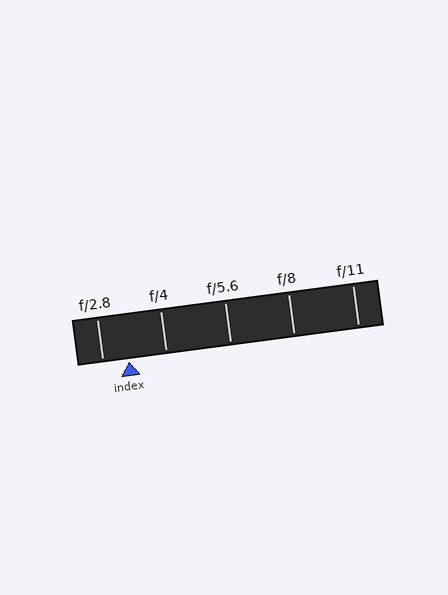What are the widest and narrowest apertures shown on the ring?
The widest aperture shown is f/2.8 and the narrowest is f/11.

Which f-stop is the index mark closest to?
The index mark is closest to f/2.8.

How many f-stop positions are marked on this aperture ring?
There are 5 f-stop positions marked.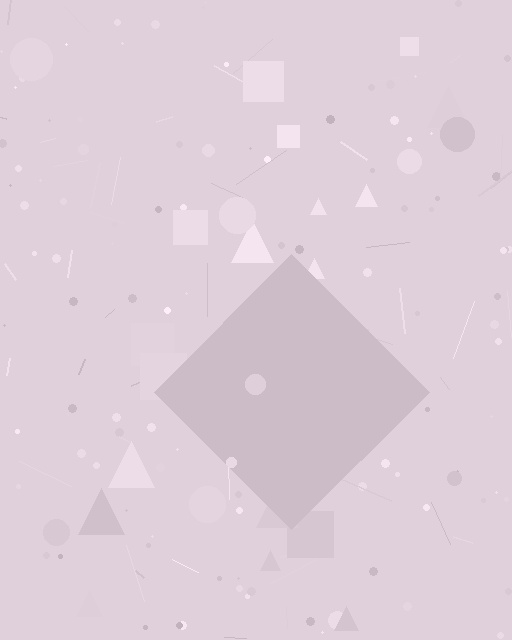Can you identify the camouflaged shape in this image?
The camouflaged shape is a diamond.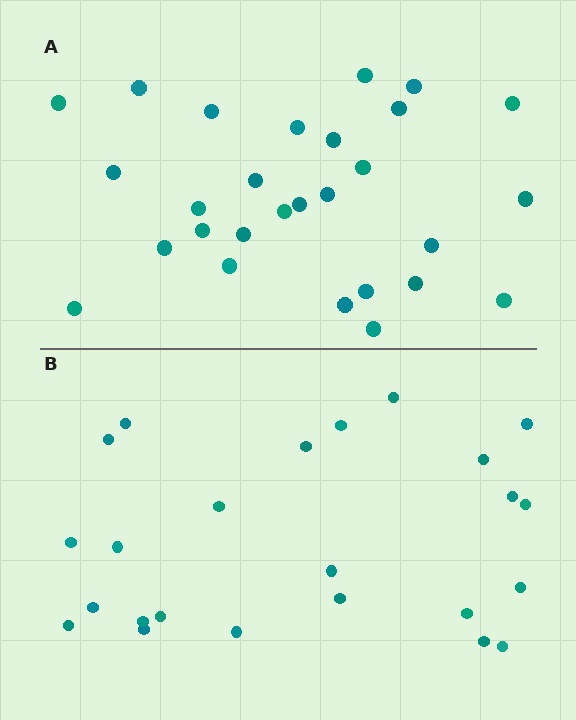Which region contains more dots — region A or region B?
Region A (the top region) has more dots.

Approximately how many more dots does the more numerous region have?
Region A has about 4 more dots than region B.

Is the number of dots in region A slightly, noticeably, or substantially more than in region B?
Region A has only slightly more — the two regions are fairly close. The ratio is roughly 1.2 to 1.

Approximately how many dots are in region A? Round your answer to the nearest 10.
About 30 dots. (The exact count is 28, which rounds to 30.)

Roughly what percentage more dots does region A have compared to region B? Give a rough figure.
About 15% more.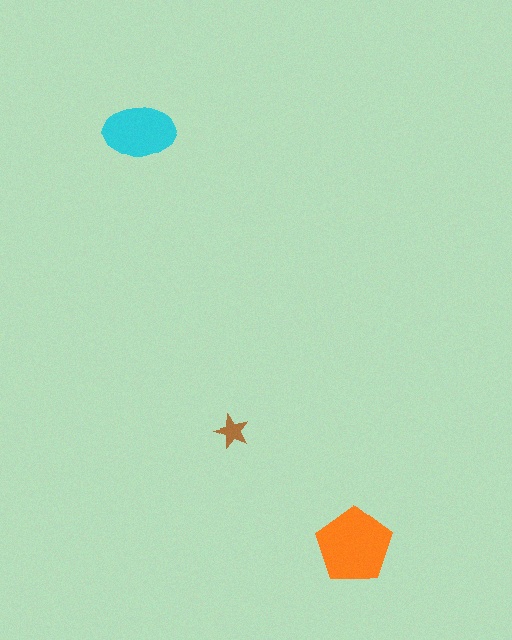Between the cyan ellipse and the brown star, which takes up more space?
The cyan ellipse.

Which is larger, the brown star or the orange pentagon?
The orange pentagon.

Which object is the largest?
The orange pentagon.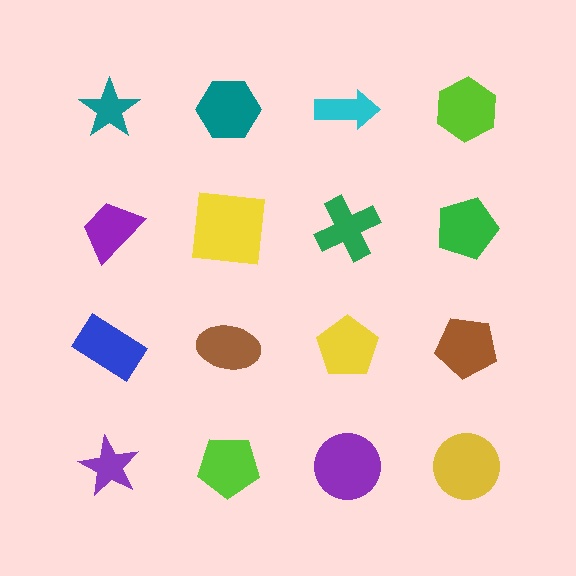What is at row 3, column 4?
A brown pentagon.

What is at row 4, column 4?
A yellow circle.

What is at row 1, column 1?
A teal star.